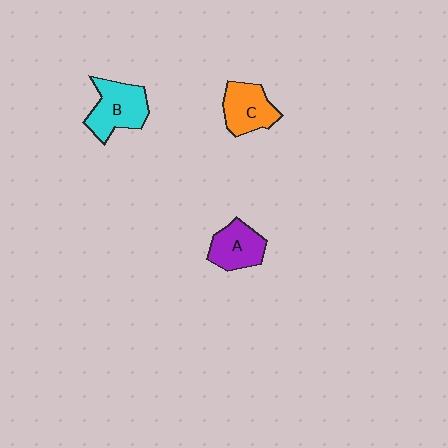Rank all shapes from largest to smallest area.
From largest to smallest: B (cyan), C (orange), A (purple).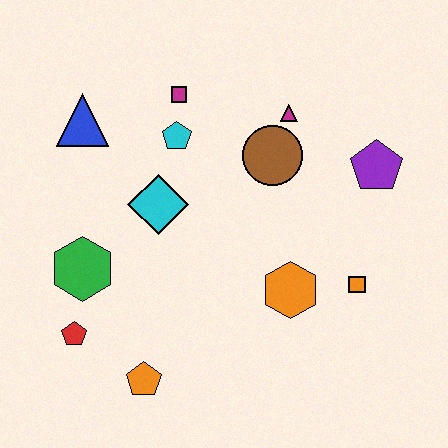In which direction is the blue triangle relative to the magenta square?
The blue triangle is to the left of the magenta square.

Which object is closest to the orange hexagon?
The orange square is closest to the orange hexagon.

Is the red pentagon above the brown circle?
No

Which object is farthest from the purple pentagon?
The red pentagon is farthest from the purple pentagon.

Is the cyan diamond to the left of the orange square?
Yes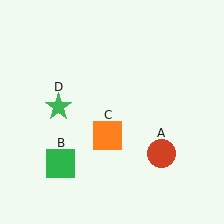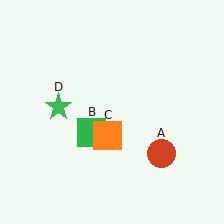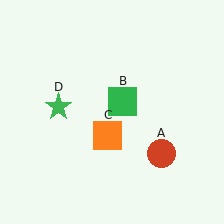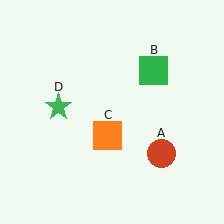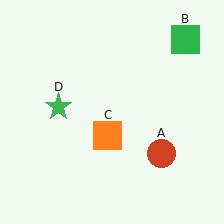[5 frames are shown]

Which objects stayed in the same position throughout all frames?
Red circle (object A) and orange square (object C) and green star (object D) remained stationary.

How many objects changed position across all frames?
1 object changed position: green square (object B).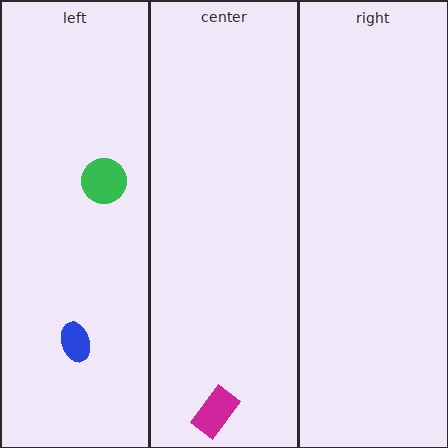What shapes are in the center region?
The magenta rectangle.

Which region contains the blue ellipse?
The left region.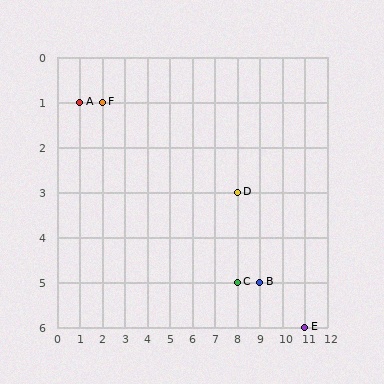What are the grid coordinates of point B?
Point B is at grid coordinates (9, 5).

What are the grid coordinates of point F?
Point F is at grid coordinates (2, 1).